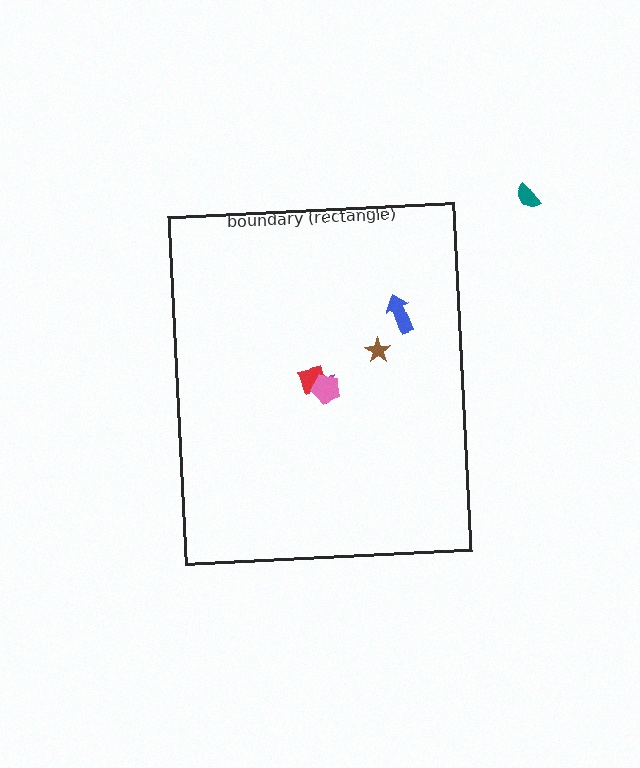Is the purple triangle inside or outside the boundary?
Inside.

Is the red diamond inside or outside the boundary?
Inside.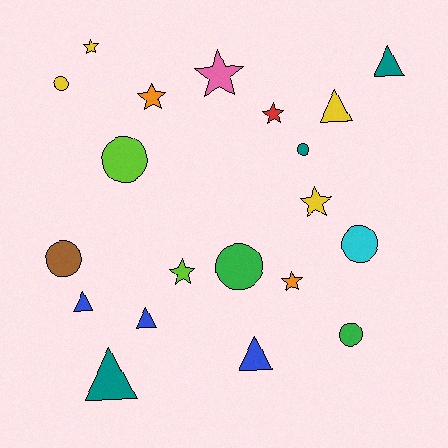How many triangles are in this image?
There are 6 triangles.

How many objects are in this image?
There are 20 objects.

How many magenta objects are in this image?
There are no magenta objects.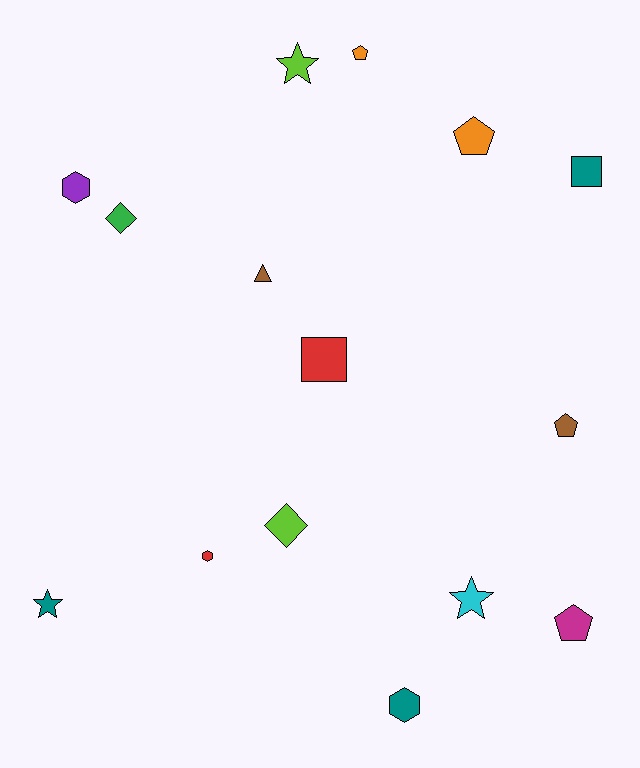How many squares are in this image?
There are 2 squares.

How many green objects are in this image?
There is 1 green object.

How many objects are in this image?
There are 15 objects.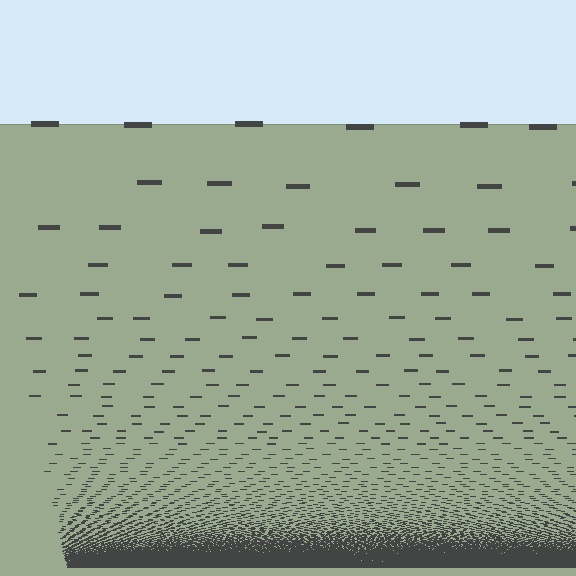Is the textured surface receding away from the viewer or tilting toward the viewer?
The surface appears to tilt toward the viewer. Texture elements get larger and sparser toward the top.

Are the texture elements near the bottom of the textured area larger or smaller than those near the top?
Smaller. The gradient is inverted — elements near the bottom are smaller and denser.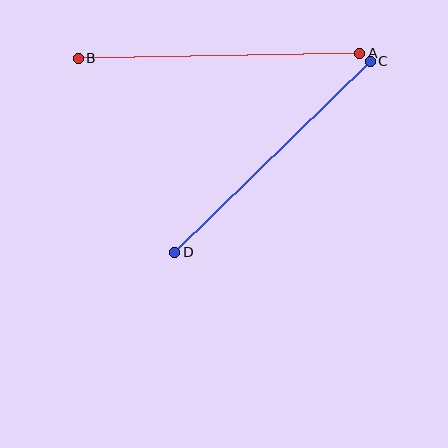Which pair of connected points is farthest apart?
Points A and B are farthest apart.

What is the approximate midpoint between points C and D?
The midpoint is at approximately (272, 157) pixels.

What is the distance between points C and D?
The distance is approximately 274 pixels.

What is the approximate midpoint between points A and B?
The midpoint is at approximately (219, 56) pixels.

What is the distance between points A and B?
The distance is approximately 281 pixels.